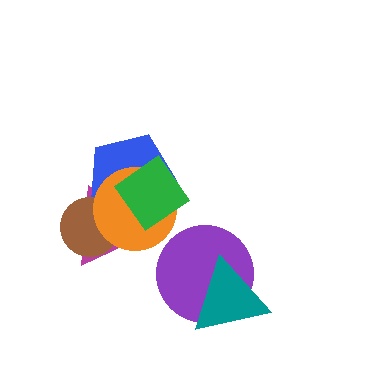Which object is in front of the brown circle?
The orange circle is in front of the brown circle.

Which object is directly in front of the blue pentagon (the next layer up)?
The brown circle is directly in front of the blue pentagon.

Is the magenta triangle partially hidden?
Yes, it is partially covered by another shape.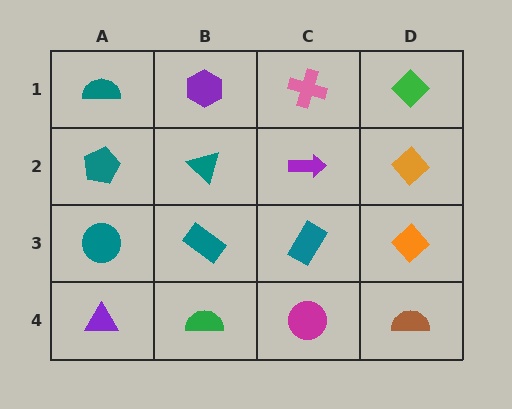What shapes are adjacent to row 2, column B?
A purple hexagon (row 1, column B), a teal rectangle (row 3, column B), a teal pentagon (row 2, column A), a purple arrow (row 2, column C).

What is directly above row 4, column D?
An orange diamond.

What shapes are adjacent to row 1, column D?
An orange diamond (row 2, column D), a pink cross (row 1, column C).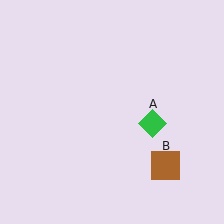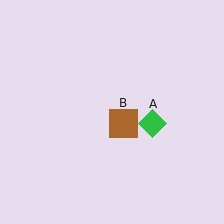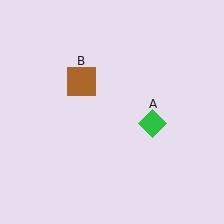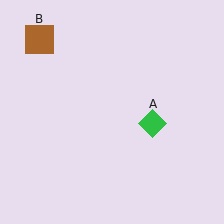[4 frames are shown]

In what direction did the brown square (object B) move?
The brown square (object B) moved up and to the left.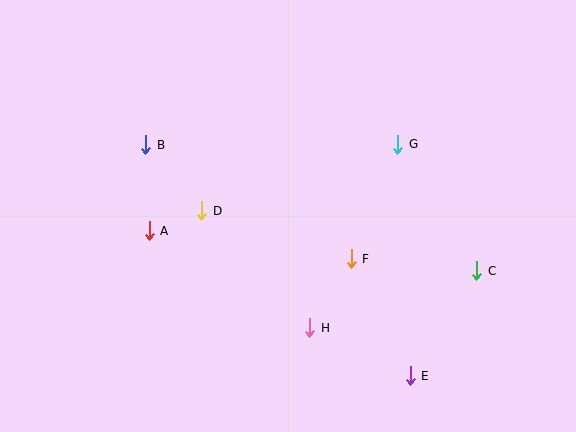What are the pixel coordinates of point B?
Point B is at (146, 145).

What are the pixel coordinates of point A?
Point A is at (149, 231).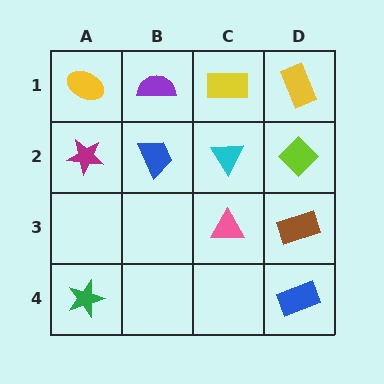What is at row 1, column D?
A yellow rectangle.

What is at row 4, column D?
A blue rectangle.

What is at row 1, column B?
A purple semicircle.